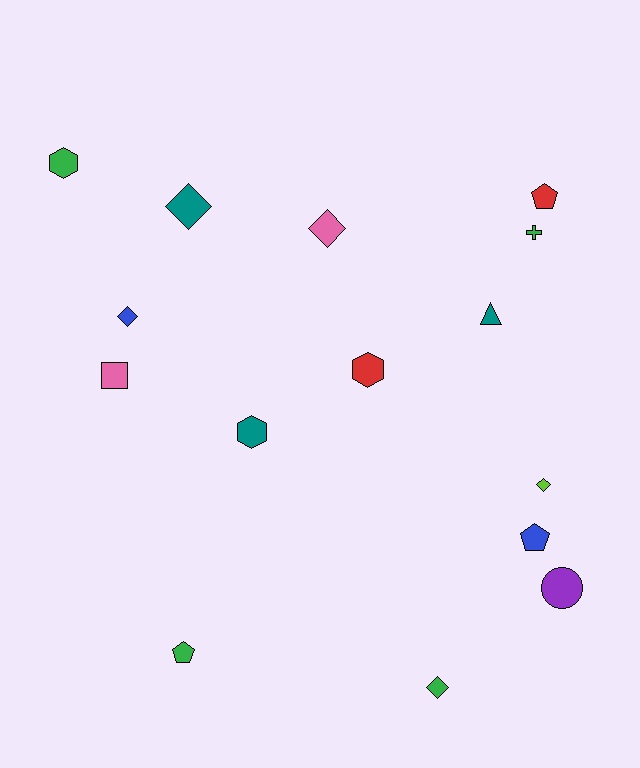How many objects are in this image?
There are 15 objects.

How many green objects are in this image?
There are 4 green objects.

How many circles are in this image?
There is 1 circle.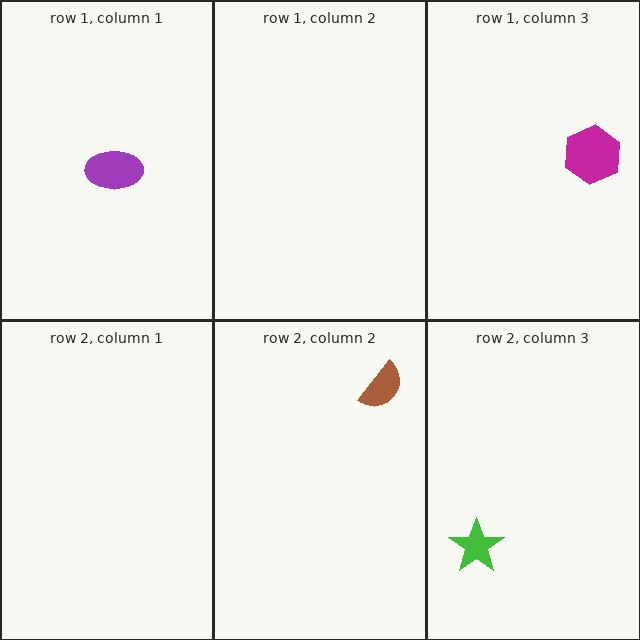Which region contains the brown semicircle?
The row 2, column 2 region.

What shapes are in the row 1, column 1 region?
The purple ellipse.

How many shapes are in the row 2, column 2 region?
1.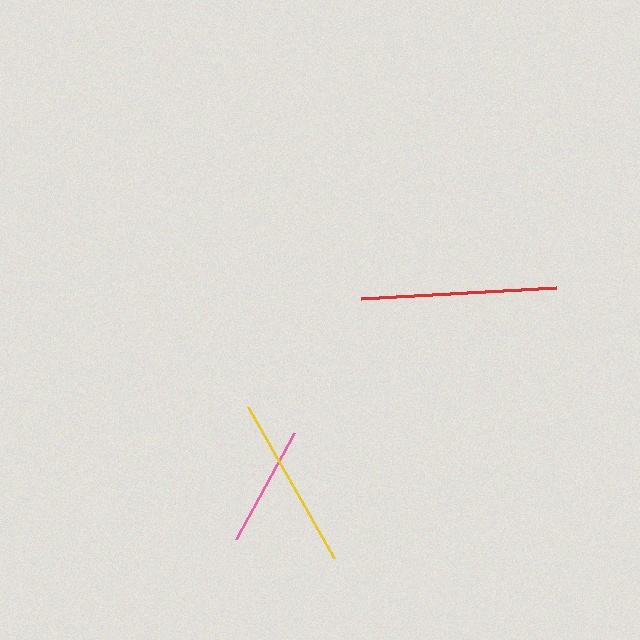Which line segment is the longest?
The red line is the longest at approximately 195 pixels.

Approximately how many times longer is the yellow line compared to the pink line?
The yellow line is approximately 1.4 times the length of the pink line.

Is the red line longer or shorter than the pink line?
The red line is longer than the pink line.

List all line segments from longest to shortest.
From longest to shortest: red, yellow, pink.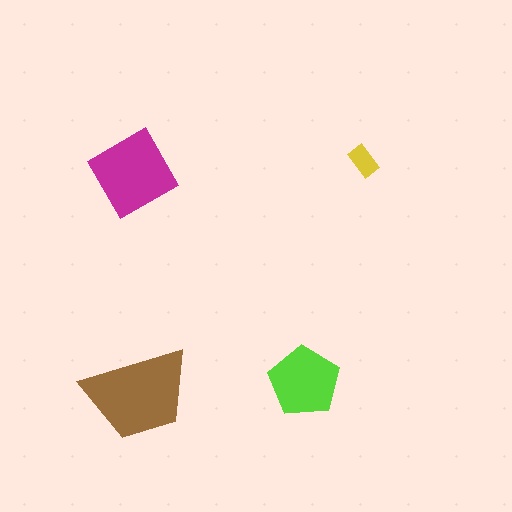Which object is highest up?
The yellow rectangle is topmost.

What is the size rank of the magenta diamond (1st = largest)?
2nd.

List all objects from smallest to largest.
The yellow rectangle, the lime pentagon, the magenta diamond, the brown trapezoid.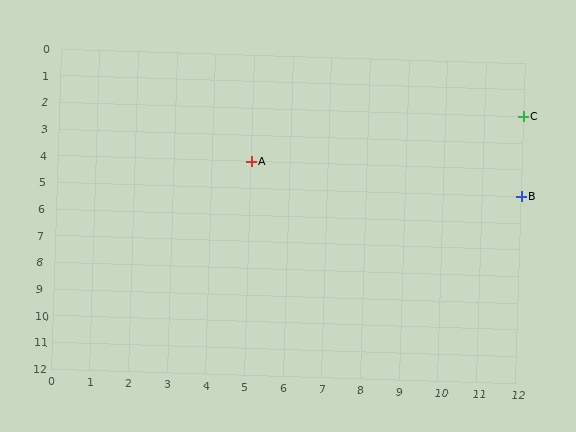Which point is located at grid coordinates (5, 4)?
Point A is at (5, 4).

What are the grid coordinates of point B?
Point B is at grid coordinates (12, 5).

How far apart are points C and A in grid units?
Points C and A are 7 columns and 2 rows apart (about 7.3 grid units diagonally).